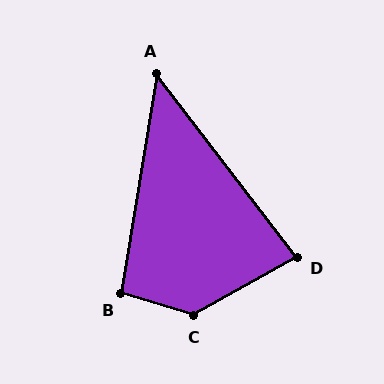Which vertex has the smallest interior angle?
A, at approximately 47 degrees.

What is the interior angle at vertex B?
Approximately 98 degrees (obtuse).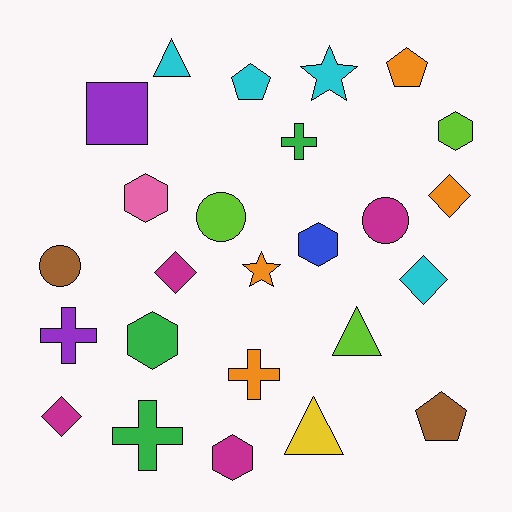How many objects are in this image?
There are 25 objects.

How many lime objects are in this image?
There are 3 lime objects.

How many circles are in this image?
There are 3 circles.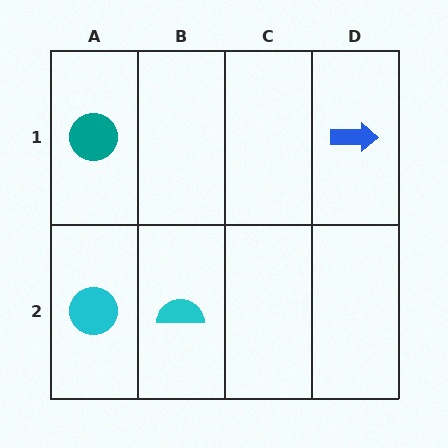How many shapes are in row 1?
2 shapes.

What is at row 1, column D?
A blue arrow.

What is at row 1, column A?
A teal circle.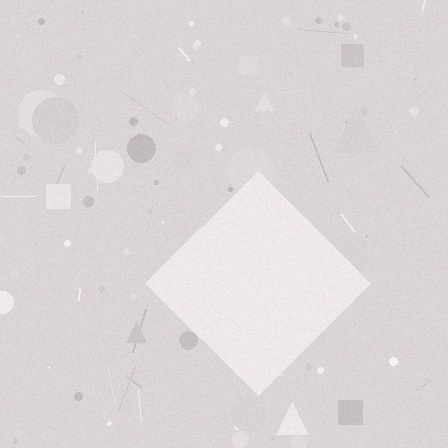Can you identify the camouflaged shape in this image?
The camouflaged shape is a diamond.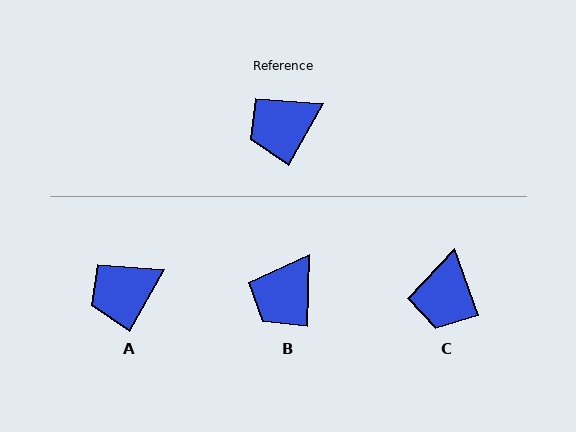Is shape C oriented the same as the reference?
No, it is off by about 50 degrees.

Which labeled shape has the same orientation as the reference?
A.